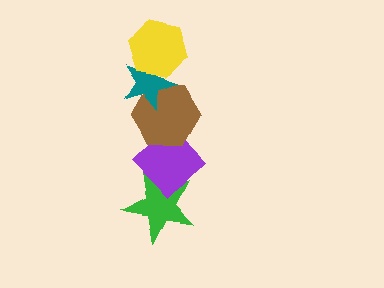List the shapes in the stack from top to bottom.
From top to bottom: the yellow hexagon, the teal star, the brown hexagon, the purple diamond, the green star.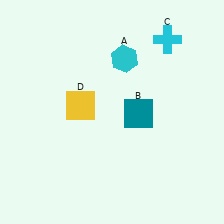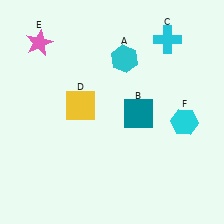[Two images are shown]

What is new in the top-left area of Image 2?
A pink star (E) was added in the top-left area of Image 2.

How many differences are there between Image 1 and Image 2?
There are 2 differences between the two images.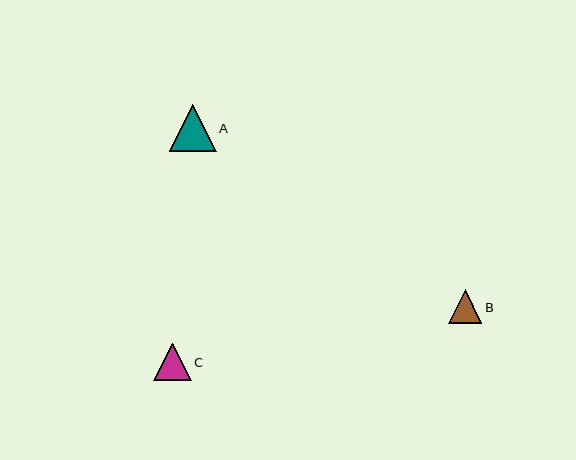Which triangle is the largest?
Triangle A is the largest with a size of approximately 47 pixels.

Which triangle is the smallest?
Triangle B is the smallest with a size of approximately 34 pixels.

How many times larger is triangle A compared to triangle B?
Triangle A is approximately 1.4 times the size of triangle B.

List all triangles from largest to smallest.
From largest to smallest: A, C, B.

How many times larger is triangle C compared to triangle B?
Triangle C is approximately 1.1 times the size of triangle B.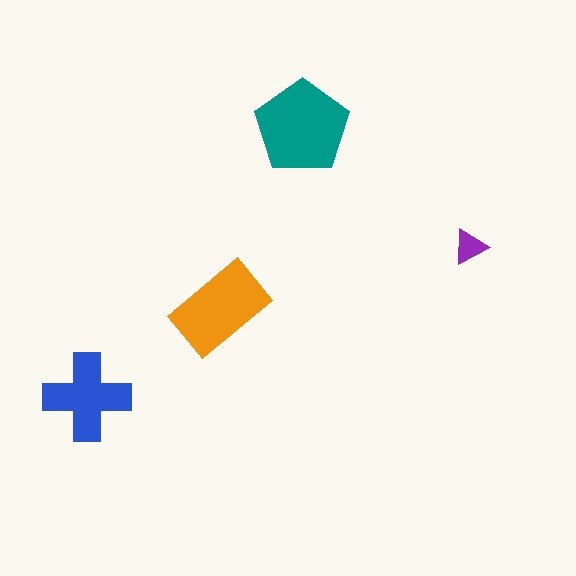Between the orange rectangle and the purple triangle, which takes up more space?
The orange rectangle.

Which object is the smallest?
The purple triangle.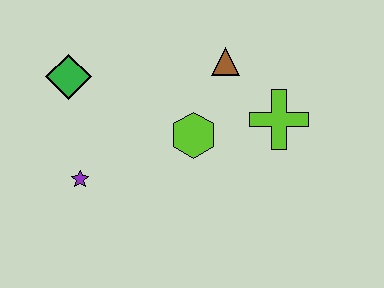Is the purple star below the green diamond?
Yes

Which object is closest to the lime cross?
The brown triangle is closest to the lime cross.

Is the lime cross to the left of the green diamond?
No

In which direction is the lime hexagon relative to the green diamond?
The lime hexagon is to the right of the green diamond.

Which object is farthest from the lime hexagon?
The green diamond is farthest from the lime hexagon.